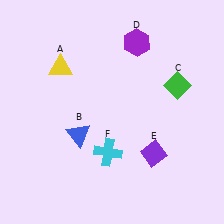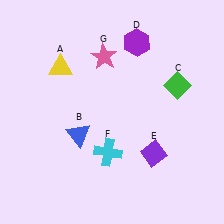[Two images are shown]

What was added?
A pink star (G) was added in Image 2.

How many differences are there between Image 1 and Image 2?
There is 1 difference between the two images.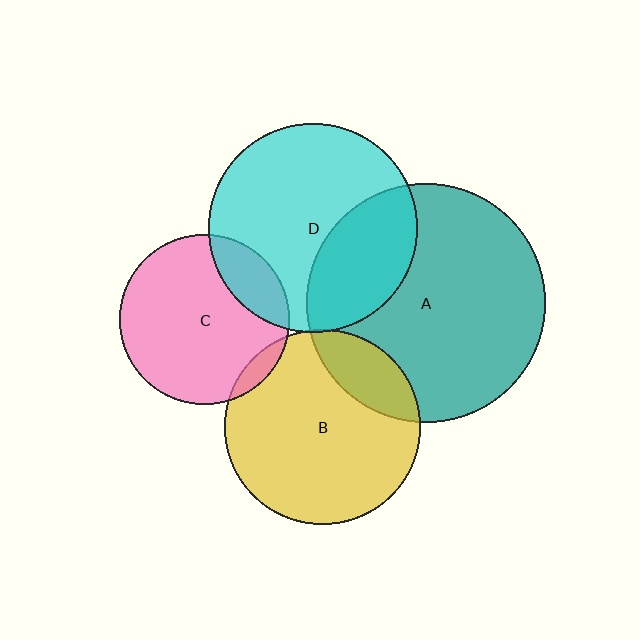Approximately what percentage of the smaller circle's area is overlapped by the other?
Approximately 5%.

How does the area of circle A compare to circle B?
Approximately 1.5 times.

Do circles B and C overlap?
Yes.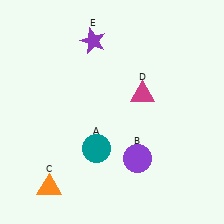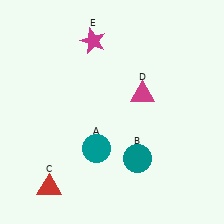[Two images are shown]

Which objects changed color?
B changed from purple to teal. C changed from orange to red. E changed from purple to magenta.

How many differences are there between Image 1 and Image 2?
There are 3 differences between the two images.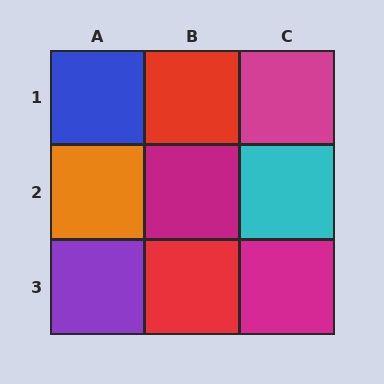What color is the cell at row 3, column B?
Red.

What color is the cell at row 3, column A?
Purple.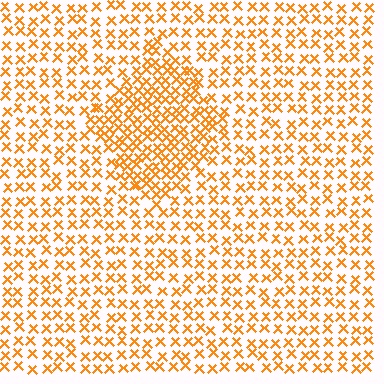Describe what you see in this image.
The image contains small orange elements arranged at two different densities. A diamond-shaped region is visible where the elements are more densely packed than the surrounding area.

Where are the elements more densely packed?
The elements are more densely packed inside the diamond boundary.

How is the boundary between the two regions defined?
The boundary is defined by a change in element density (approximately 1.8x ratio). All elements are the same color, size, and shape.